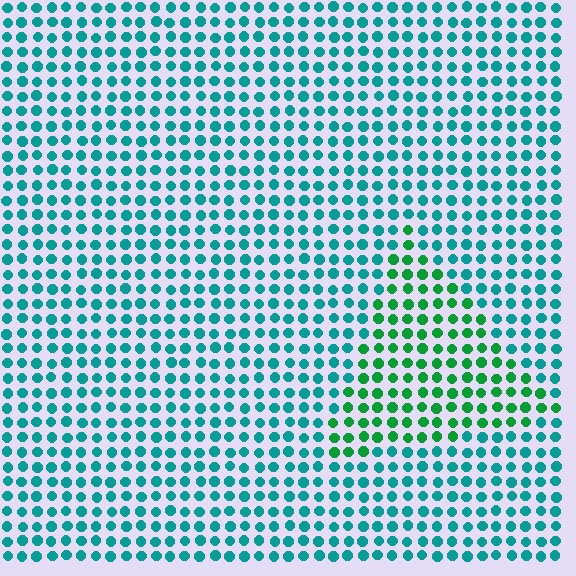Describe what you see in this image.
The image is filled with small teal elements in a uniform arrangement. A triangle-shaped region is visible where the elements are tinted to a slightly different hue, forming a subtle color boundary.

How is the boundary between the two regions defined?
The boundary is defined purely by a slight shift in hue (about 40 degrees). Spacing, size, and orientation are identical on both sides.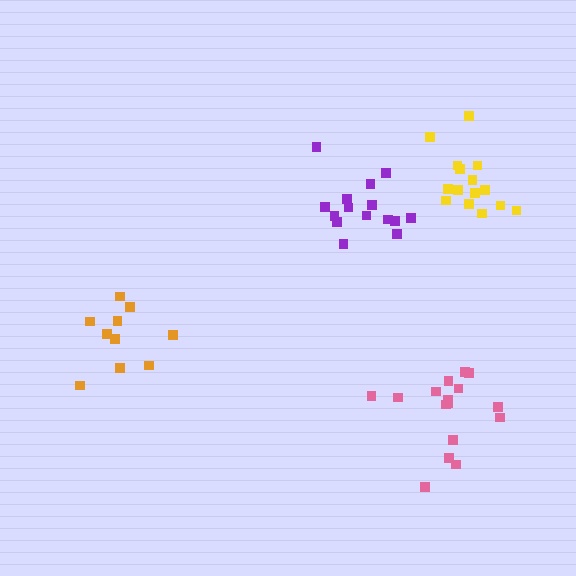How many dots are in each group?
Group 1: 15 dots, Group 2: 15 dots, Group 3: 16 dots, Group 4: 10 dots (56 total).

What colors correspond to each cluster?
The clusters are colored: purple, yellow, pink, orange.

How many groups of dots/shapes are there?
There are 4 groups.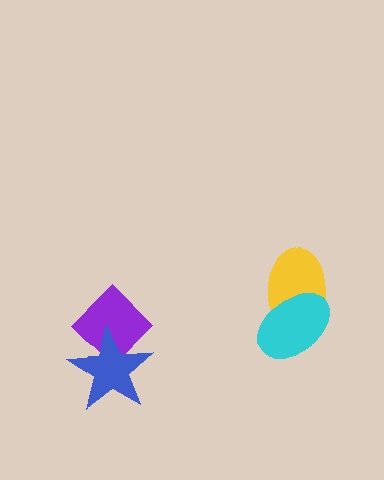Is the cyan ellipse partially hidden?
No, no other shape covers it.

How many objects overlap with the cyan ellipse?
1 object overlaps with the cyan ellipse.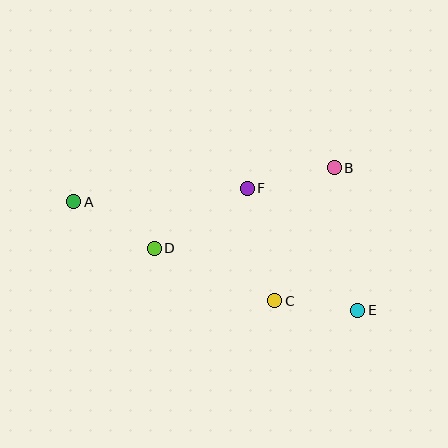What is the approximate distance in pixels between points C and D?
The distance between C and D is approximately 131 pixels.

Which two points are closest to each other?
Points C and E are closest to each other.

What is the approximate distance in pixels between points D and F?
The distance between D and F is approximately 111 pixels.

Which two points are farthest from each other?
Points A and E are farthest from each other.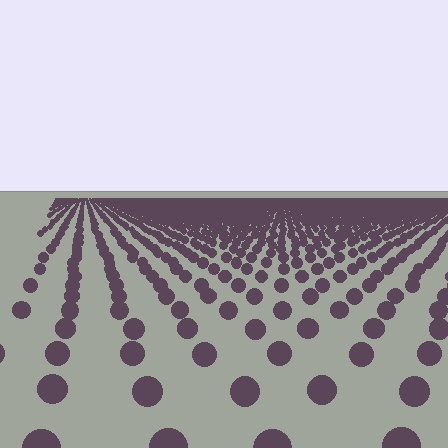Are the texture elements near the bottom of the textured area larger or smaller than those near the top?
Larger. Near the bottom, elements are closer to the viewer and appear at a bigger on-screen size.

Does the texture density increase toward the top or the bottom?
Density increases toward the top.